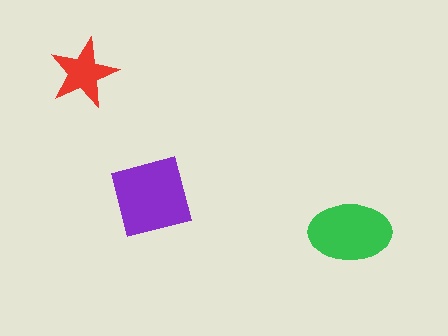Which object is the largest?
The purple square.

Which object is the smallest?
The red star.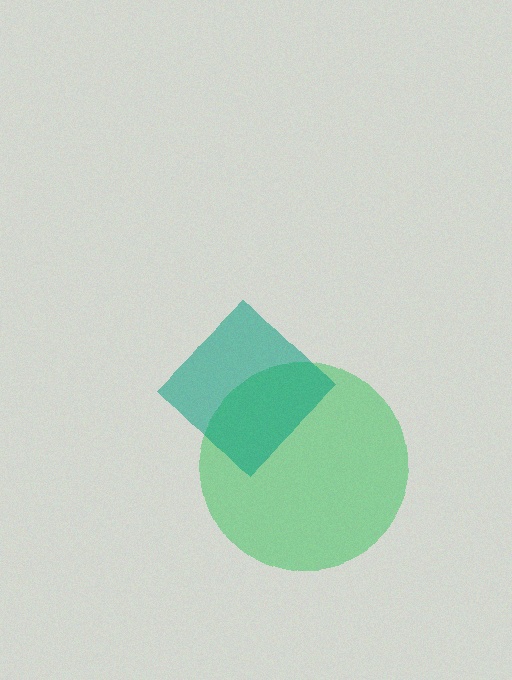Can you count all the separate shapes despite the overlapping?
Yes, there are 2 separate shapes.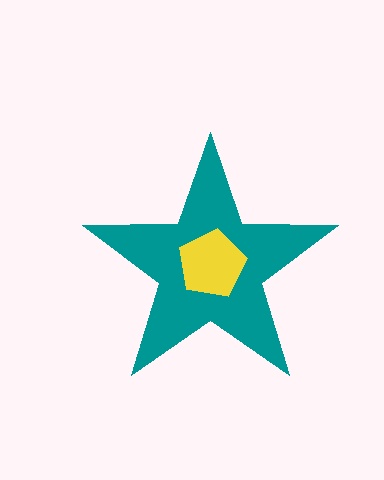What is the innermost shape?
The yellow pentagon.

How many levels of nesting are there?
2.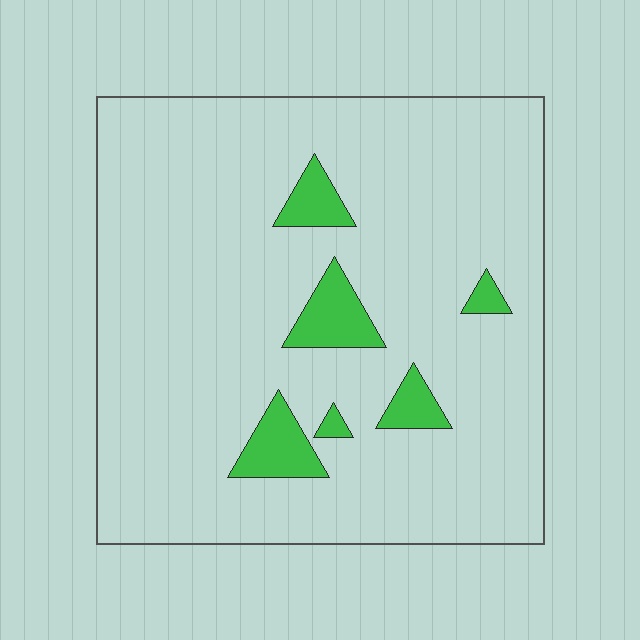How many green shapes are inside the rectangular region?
6.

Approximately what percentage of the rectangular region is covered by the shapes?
Approximately 10%.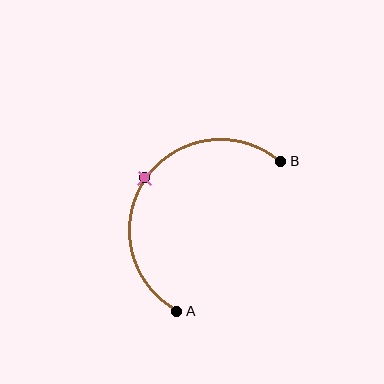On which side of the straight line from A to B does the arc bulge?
The arc bulges above and to the left of the straight line connecting A and B.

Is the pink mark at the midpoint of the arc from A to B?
Yes. The pink mark lies on the arc at equal arc-length from both A and B — it is the arc midpoint.